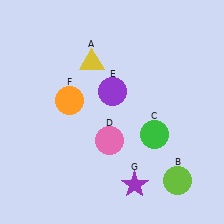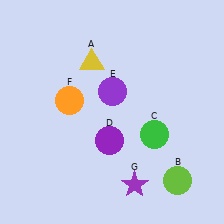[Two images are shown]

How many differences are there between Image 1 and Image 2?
There is 1 difference between the two images.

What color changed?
The circle (D) changed from pink in Image 1 to purple in Image 2.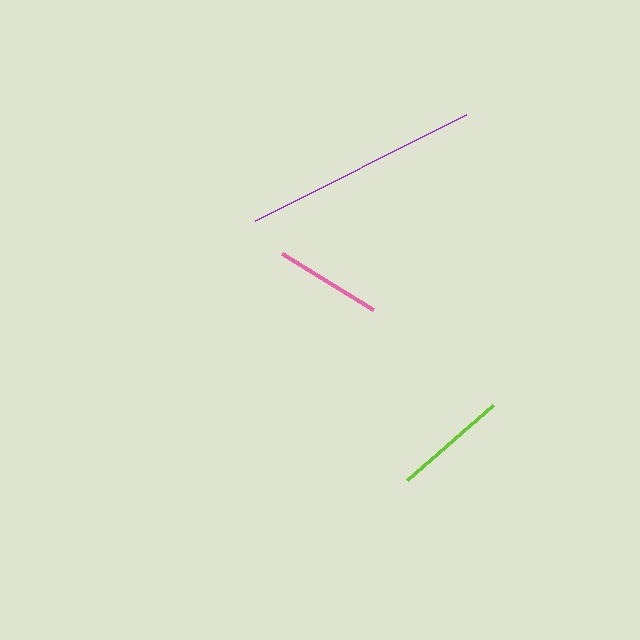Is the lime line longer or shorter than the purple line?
The purple line is longer than the lime line.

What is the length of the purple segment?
The purple segment is approximately 236 pixels long.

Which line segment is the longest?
The purple line is the longest at approximately 236 pixels.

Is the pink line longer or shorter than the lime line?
The lime line is longer than the pink line.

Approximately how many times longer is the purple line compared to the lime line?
The purple line is approximately 2.1 times the length of the lime line.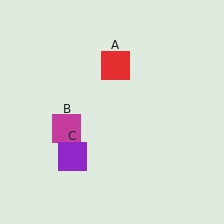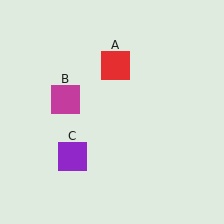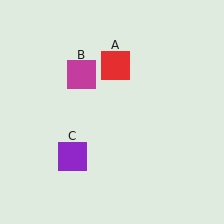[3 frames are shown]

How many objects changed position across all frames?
1 object changed position: magenta square (object B).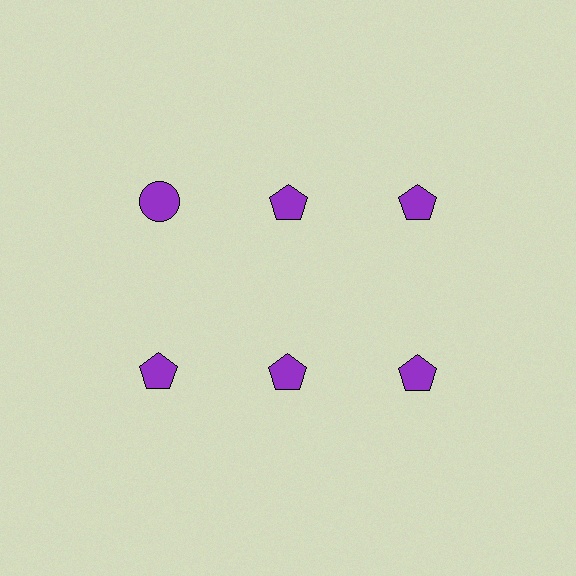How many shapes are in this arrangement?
There are 6 shapes arranged in a grid pattern.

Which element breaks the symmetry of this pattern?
The purple circle in the top row, leftmost column breaks the symmetry. All other shapes are purple pentagons.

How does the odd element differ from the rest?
It has a different shape: circle instead of pentagon.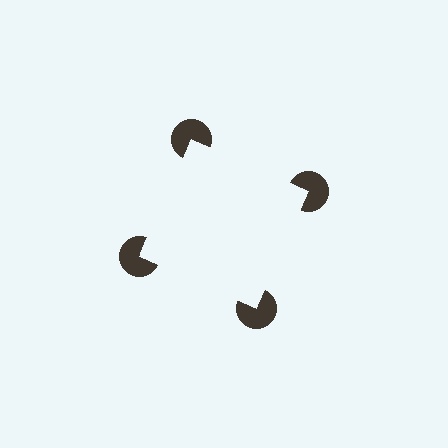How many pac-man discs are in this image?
There are 4 — one at each vertex of the illusory square.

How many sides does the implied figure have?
4 sides.